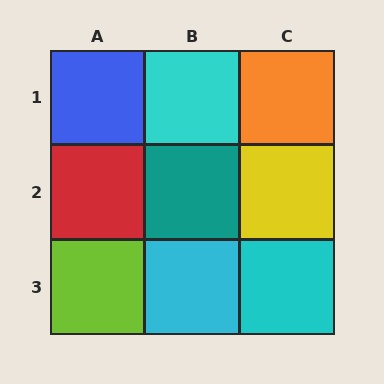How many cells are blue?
1 cell is blue.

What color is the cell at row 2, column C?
Yellow.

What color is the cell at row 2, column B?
Teal.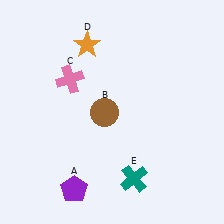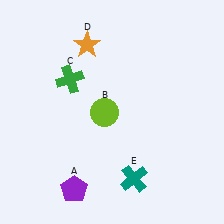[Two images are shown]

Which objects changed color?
B changed from brown to lime. C changed from pink to green.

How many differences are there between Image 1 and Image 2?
There are 2 differences between the two images.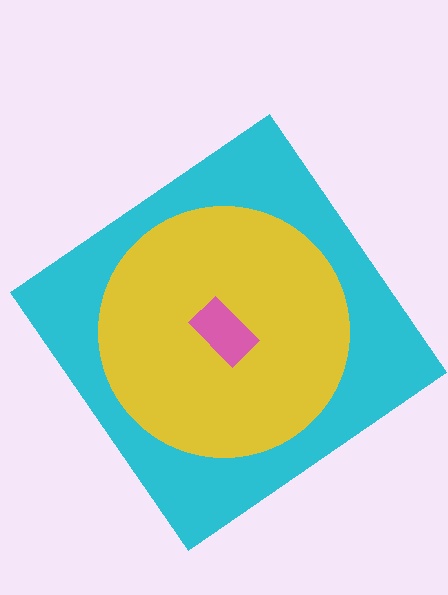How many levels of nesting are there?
3.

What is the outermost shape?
The cyan diamond.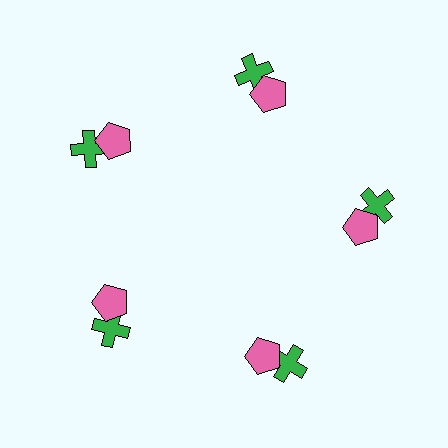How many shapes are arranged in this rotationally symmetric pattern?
There are 10 shapes, arranged in 5 groups of 2.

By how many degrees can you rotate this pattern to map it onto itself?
The pattern maps onto itself every 72 degrees of rotation.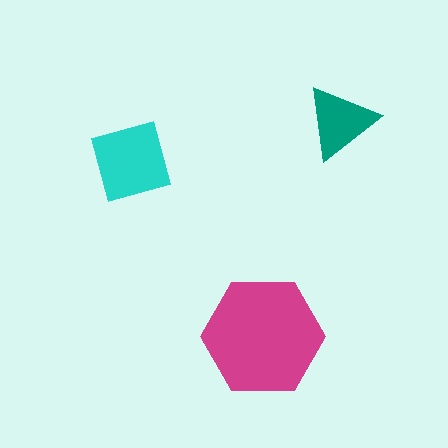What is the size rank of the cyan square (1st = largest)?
2nd.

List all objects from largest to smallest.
The magenta hexagon, the cyan square, the teal triangle.